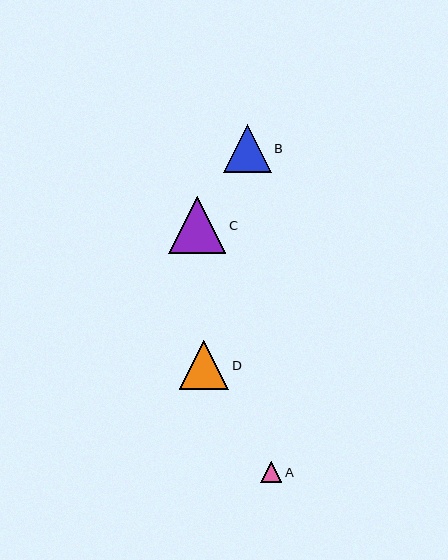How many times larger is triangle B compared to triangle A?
Triangle B is approximately 2.3 times the size of triangle A.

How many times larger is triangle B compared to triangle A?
Triangle B is approximately 2.3 times the size of triangle A.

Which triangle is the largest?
Triangle C is the largest with a size of approximately 57 pixels.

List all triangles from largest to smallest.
From largest to smallest: C, D, B, A.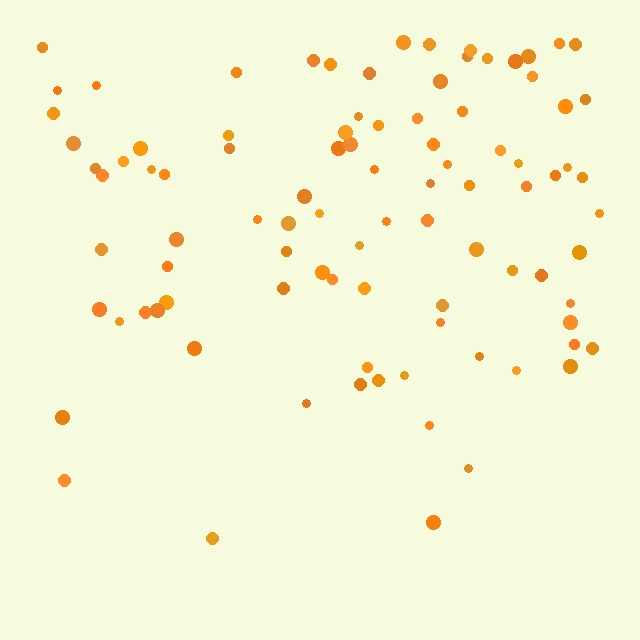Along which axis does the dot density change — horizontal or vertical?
Vertical.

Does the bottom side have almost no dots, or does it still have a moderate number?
Still a moderate number, just noticeably fewer than the top.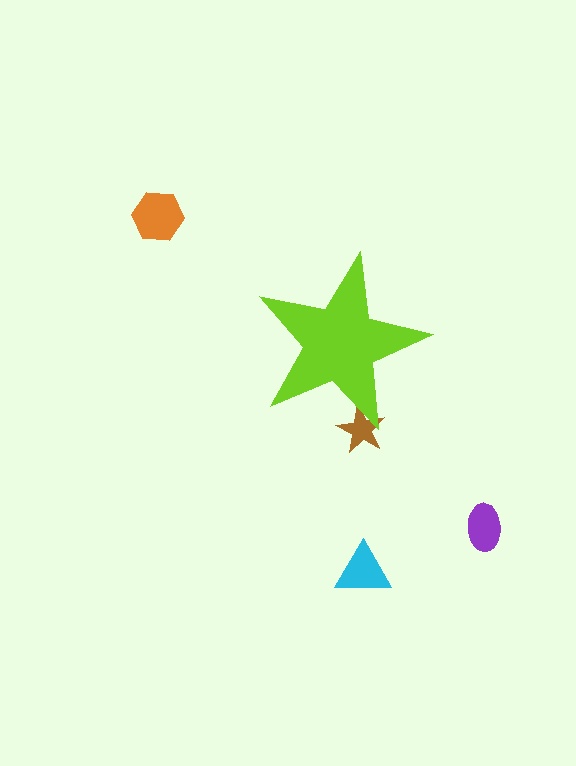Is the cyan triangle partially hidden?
No, the cyan triangle is fully visible.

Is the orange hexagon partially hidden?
No, the orange hexagon is fully visible.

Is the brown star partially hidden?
Yes, the brown star is partially hidden behind the lime star.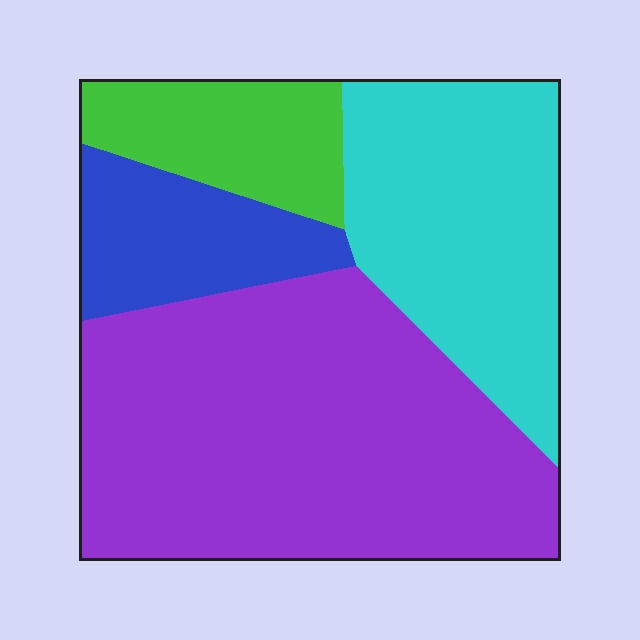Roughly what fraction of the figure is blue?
Blue covers 13% of the figure.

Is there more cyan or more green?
Cyan.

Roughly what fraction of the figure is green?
Green takes up about one eighth (1/8) of the figure.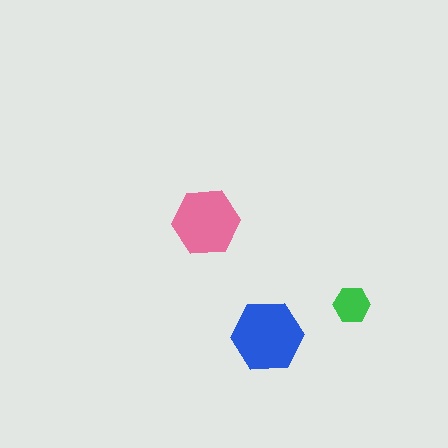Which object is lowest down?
The blue hexagon is bottommost.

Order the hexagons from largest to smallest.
the blue one, the pink one, the green one.